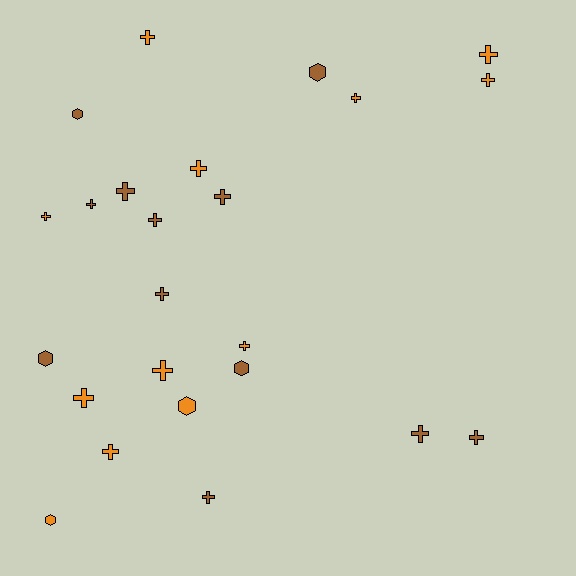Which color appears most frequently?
Orange, with 12 objects.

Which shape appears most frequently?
Cross, with 18 objects.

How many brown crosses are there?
There are 8 brown crosses.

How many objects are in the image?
There are 24 objects.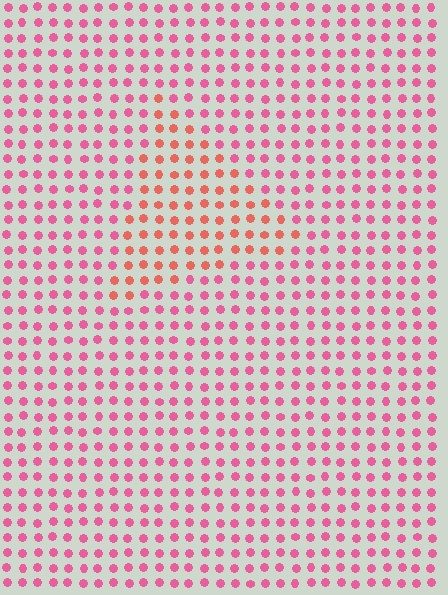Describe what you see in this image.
The image is filled with small pink elements in a uniform arrangement. A triangle-shaped region is visible where the elements are tinted to a slightly different hue, forming a subtle color boundary.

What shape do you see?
I see a triangle.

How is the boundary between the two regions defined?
The boundary is defined purely by a slight shift in hue (about 31 degrees). Spacing, size, and orientation are identical on both sides.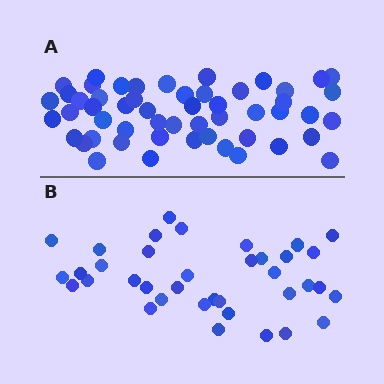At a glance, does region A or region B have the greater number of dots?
Region A (the top region) has more dots.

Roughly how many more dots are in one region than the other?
Region A has approximately 15 more dots than region B.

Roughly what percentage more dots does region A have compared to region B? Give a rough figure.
About 45% more.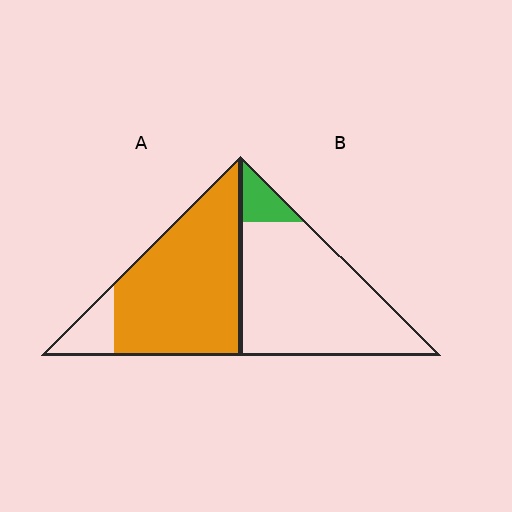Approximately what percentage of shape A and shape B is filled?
A is approximately 85% and B is approximately 10%.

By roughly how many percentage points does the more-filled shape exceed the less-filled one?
By roughly 75 percentage points (A over B).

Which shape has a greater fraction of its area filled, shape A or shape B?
Shape A.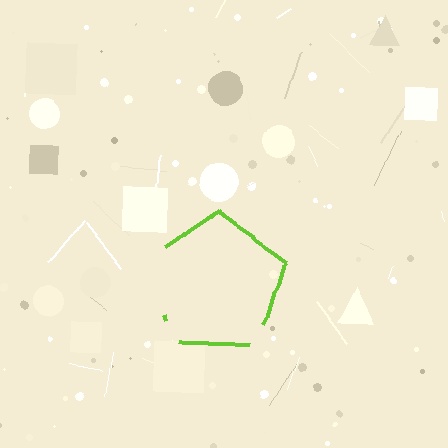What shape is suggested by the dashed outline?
The dashed outline suggests a pentagon.